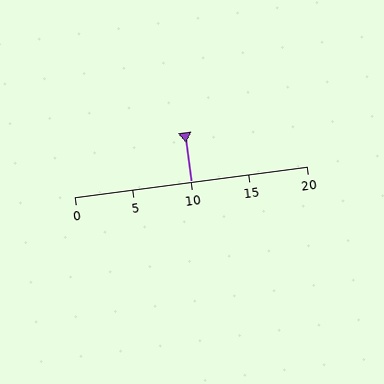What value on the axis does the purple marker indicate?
The marker indicates approximately 10.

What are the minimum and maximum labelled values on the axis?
The axis runs from 0 to 20.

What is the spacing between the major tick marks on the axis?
The major ticks are spaced 5 apart.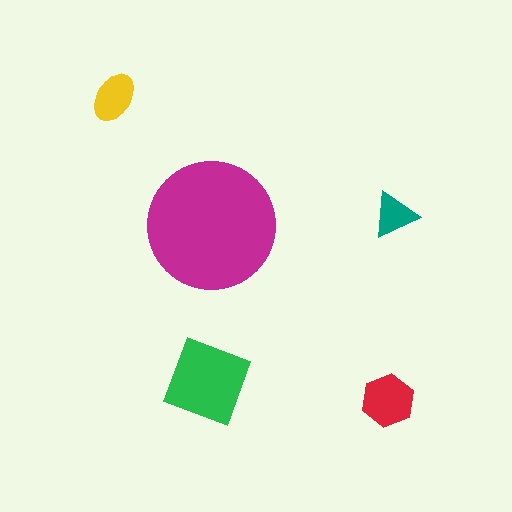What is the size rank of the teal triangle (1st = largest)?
5th.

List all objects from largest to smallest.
The magenta circle, the green diamond, the red hexagon, the yellow ellipse, the teal triangle.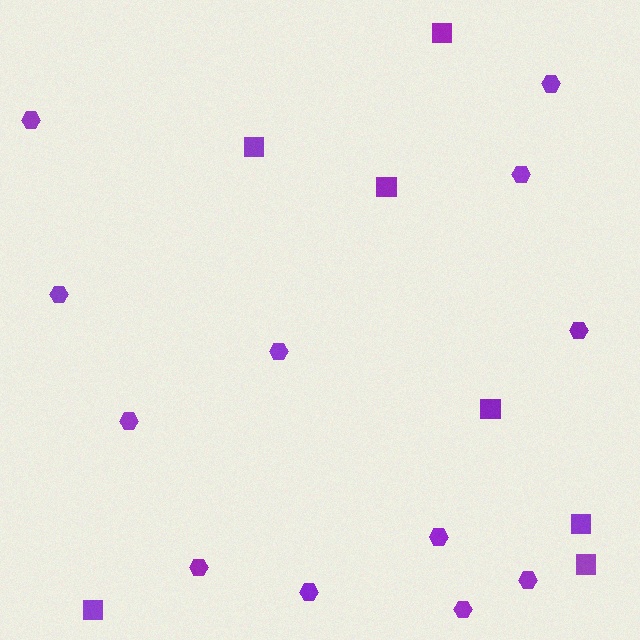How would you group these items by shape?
There are 2 groups: one group of hexagons (12) and one group of squares (7).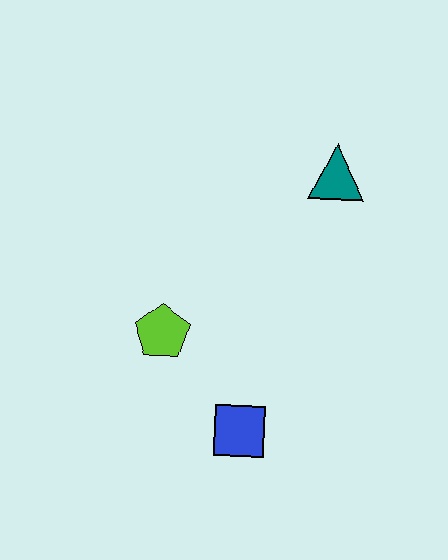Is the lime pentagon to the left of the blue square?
Yes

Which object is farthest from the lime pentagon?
The teal triangle is farthest from the lime pentagon.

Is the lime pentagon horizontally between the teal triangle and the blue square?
No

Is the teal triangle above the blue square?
Yes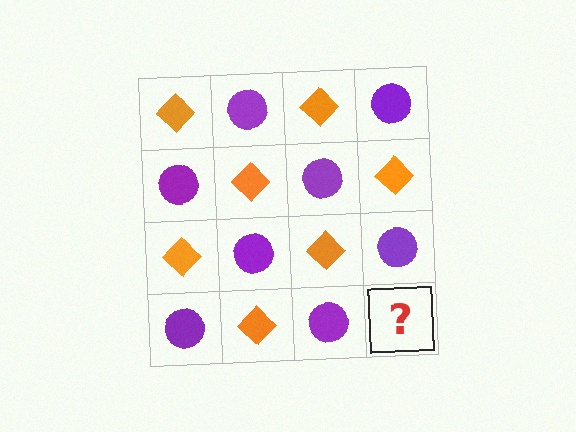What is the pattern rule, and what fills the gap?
The rule is that it alternates orange diamond and purple circle in a checkerboard pattern. The gap should be filled with an orange diamond.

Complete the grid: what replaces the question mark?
The question mark should be replaced with an orange diamond.